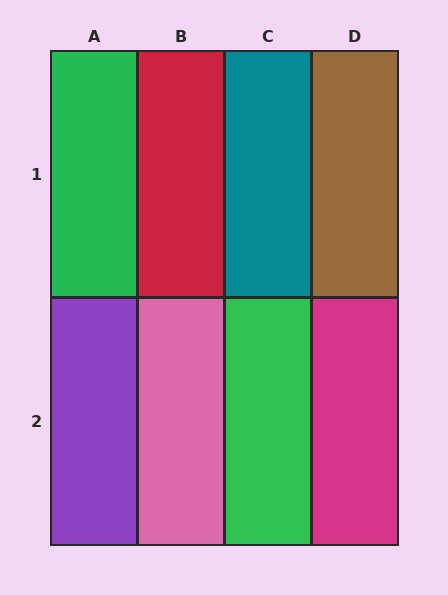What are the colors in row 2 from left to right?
Purple, pink, green, magenta.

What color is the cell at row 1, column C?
Teal.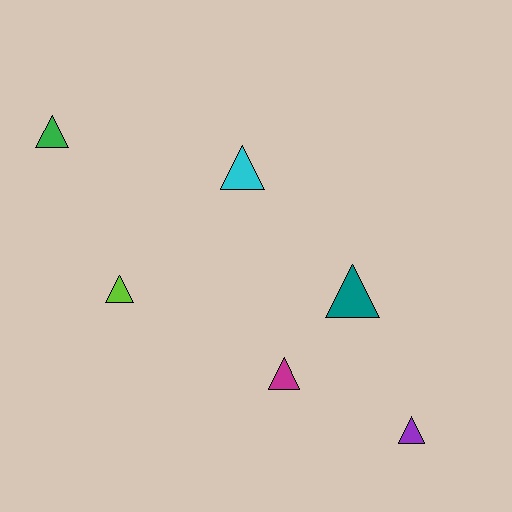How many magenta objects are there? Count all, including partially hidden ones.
There is 1 magenta object.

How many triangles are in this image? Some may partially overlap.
There are 6 triangles.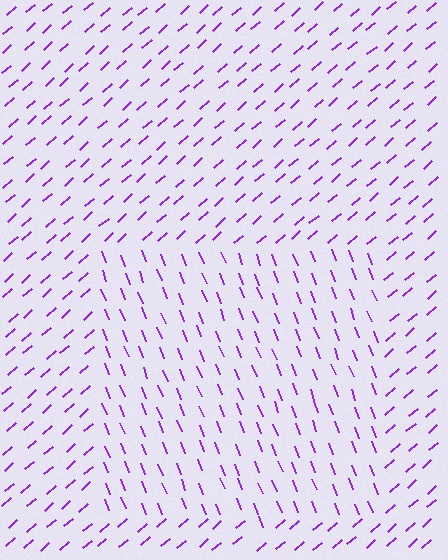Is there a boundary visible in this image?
Yes, there is a texture boundary formed by a change in line orientation.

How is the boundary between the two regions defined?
The boundary is defined purely by a change in line orientation (approximately 70 degrees difference). All lines are the same color and thickness.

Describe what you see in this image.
The image is filled with small purple line segments. A rectangle region in the image has lines oriented differently from the surrounding lines, creating a visible texture boundary.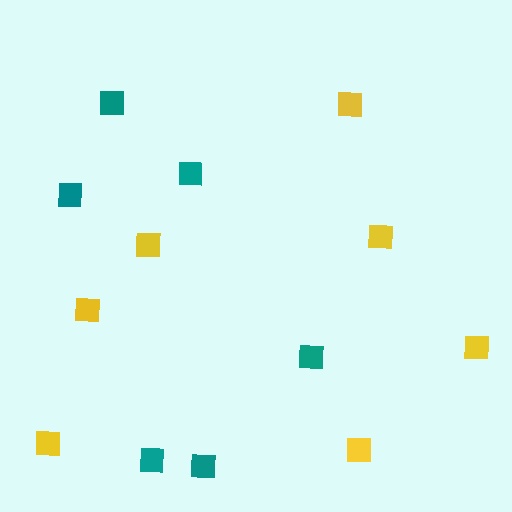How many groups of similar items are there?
There are 2 groups: one group of yellow squares (7) and one group of teal squares (6).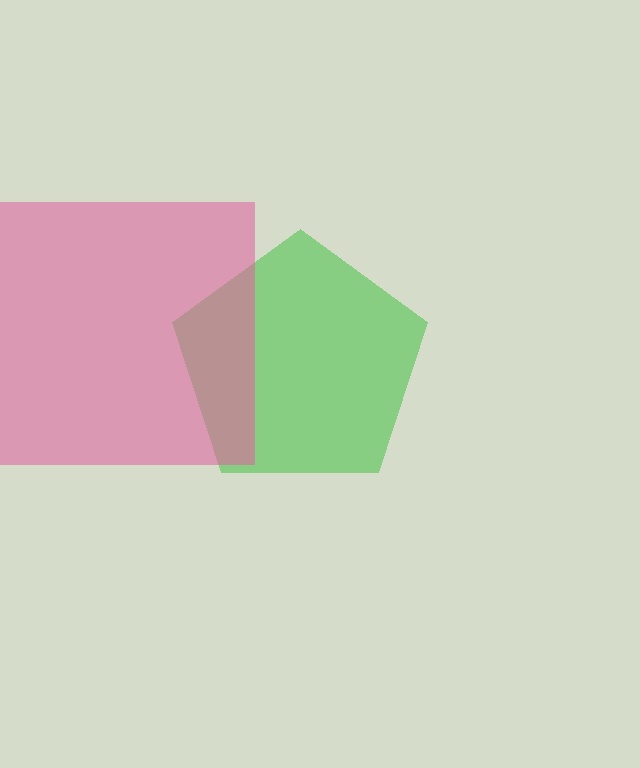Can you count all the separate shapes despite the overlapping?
Yes, there are 2 separate shapes.